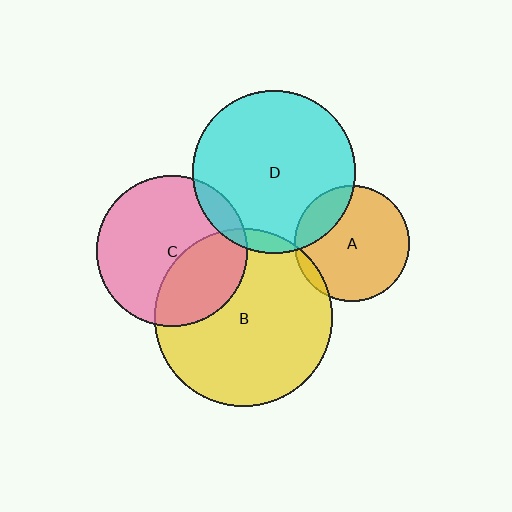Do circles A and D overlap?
Yes.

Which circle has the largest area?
Circle B (yellow).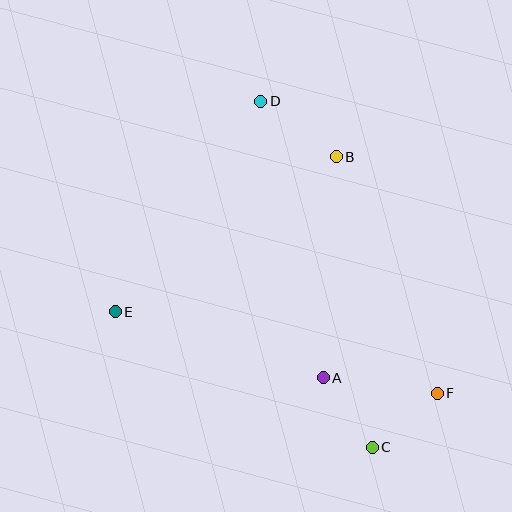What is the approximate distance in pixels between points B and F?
The distance between B and F is approximately 257 pixels.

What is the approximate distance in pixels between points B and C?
The distance between B and C is approximately 292 pixels.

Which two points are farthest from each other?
Points C and D are farthest from each other.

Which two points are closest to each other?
Points C and F are closest to each other.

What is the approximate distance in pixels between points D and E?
The distance between D and E is approximately 256 pixels.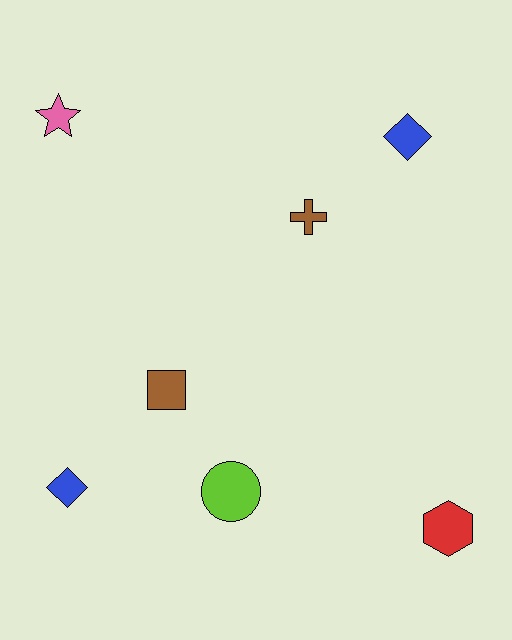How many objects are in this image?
There are 7 objects.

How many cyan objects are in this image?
There are no cyan objects.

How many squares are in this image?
There is 1 square.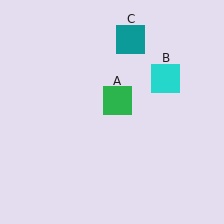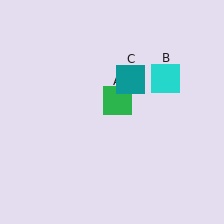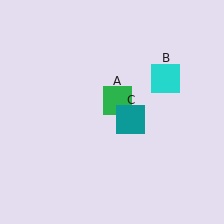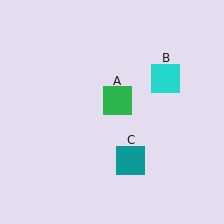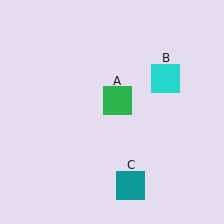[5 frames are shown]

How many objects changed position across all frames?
1 object changed position: teal square (object C).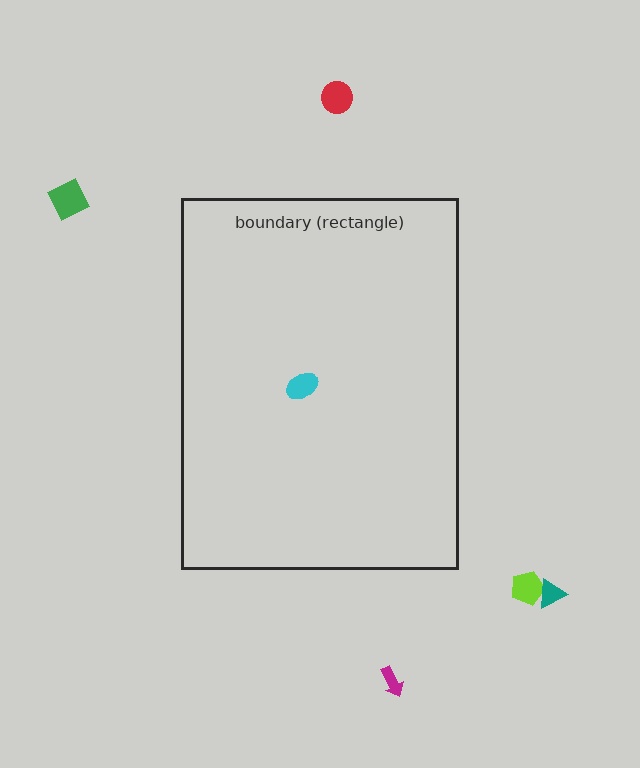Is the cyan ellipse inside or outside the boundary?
Inside.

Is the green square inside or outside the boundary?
Outside.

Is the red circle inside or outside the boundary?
Outside.